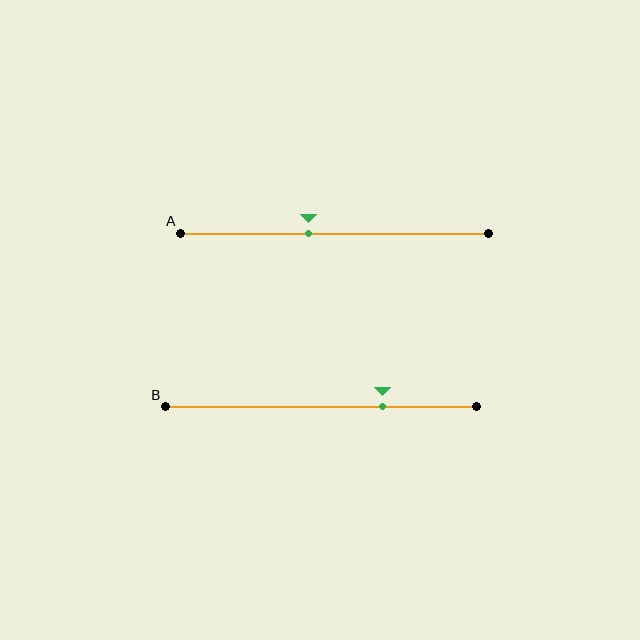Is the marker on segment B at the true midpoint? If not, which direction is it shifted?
No, the marker on segment B is shifted to the right by about 20% of the segment length.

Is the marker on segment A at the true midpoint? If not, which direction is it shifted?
No, the marker on segment A is shifted to the left by about 8% of the segment length.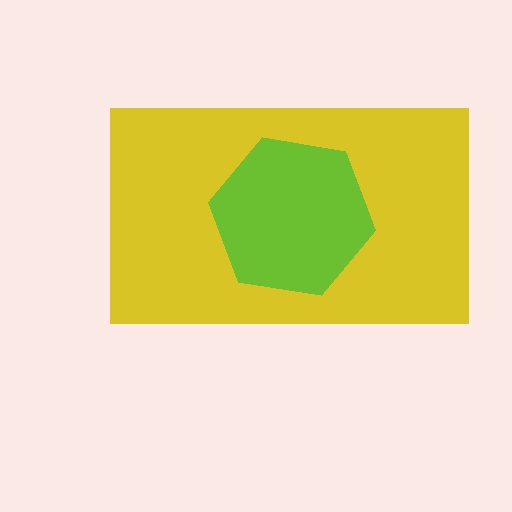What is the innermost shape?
The lime hexagon.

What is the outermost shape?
The yellow rectangle.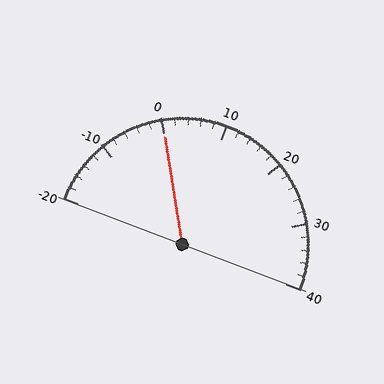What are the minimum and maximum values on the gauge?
The gauge ranges from -20 to 40.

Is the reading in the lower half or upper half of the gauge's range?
The reading is in the lower half of the range (-20 to 40).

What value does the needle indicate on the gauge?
The needle indicates approximately 0.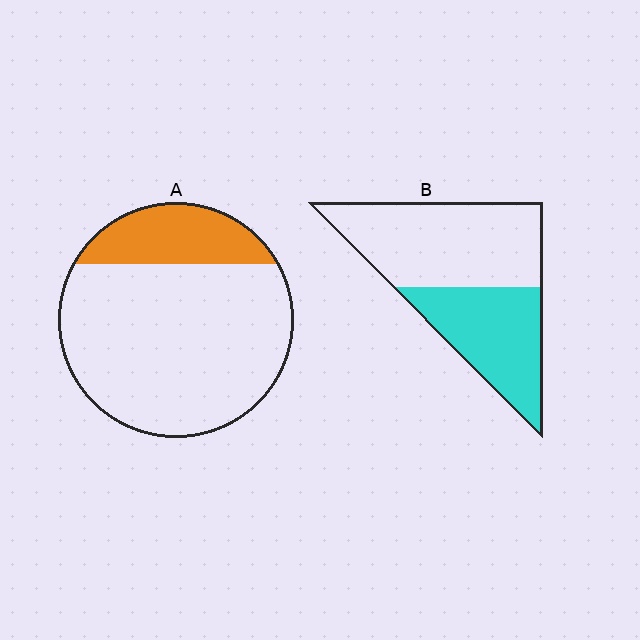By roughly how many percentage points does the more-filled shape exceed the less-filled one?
By roughly 20 percentage points (B over A).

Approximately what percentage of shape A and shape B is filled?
A is approximately 20% and B is approximately 40%.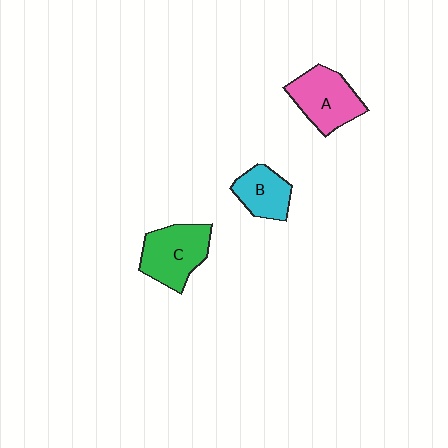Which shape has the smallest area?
Shape B (cyan).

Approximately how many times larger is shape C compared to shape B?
Approximately 1.5 times.